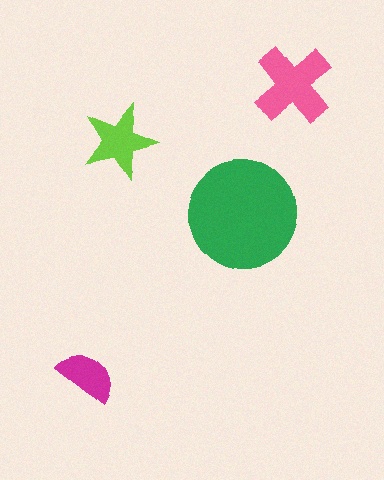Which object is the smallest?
The magenta semicircle.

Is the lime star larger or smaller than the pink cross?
Smaller.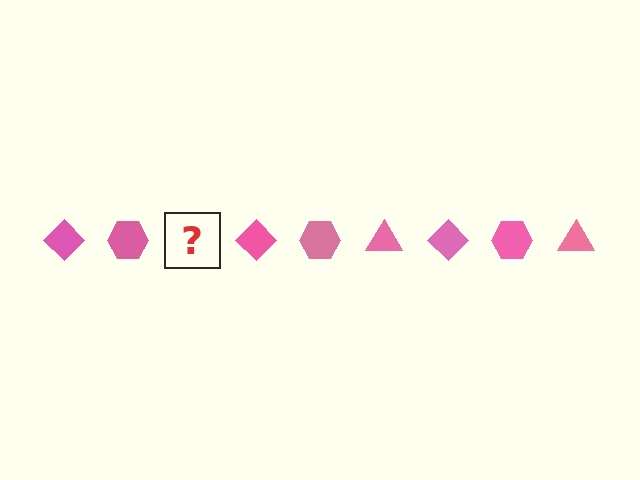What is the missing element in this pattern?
The missing element is a pink triangle.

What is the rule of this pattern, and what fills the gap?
The rule is that the pattern cycles through diamond, hexagon, triangle shapes in pink. The gap should be filled with a pink triangle.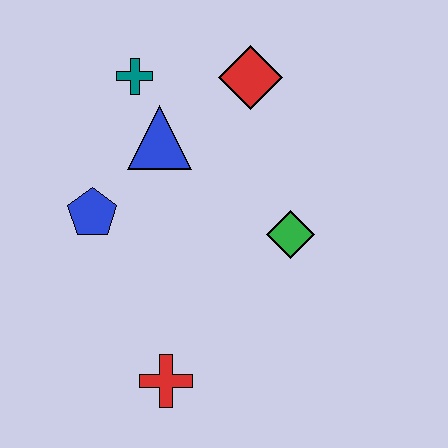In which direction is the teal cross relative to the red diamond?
The teal cross is to the left of the red diamond.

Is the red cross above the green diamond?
No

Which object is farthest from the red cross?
The red diamond is farthest from the red cross.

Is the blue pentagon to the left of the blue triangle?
Yes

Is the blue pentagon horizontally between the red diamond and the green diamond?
No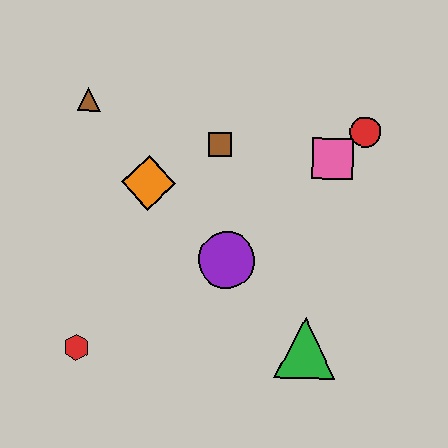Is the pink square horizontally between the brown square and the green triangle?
No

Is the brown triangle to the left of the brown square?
Yes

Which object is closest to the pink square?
The red circle is closest to the pink square.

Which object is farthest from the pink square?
The red hexagon is farthest from the pink square.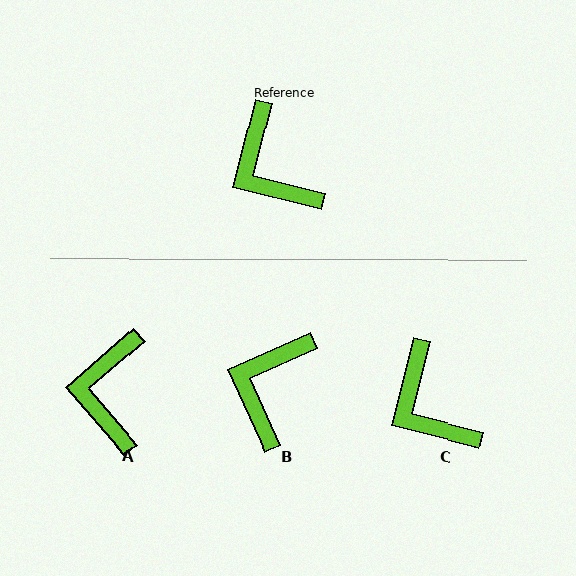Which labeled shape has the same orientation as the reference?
C.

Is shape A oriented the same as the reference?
No, it is off by about 35 degrees.